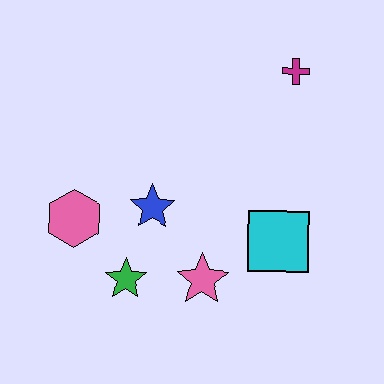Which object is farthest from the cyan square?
The pink hexagon is farthest from the cyan square.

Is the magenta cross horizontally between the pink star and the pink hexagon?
No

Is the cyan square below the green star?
No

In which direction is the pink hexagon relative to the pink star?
The pink hexagon is to the left of the pink star.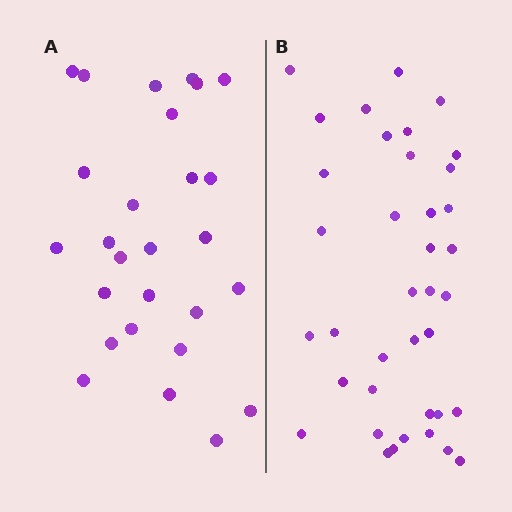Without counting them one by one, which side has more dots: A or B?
Region B (the right region) has more dots.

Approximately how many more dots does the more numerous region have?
Region B has roughly 12 or so more dots than region A.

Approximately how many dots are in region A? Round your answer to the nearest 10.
About 30 dots. (The exact count is 27, which rounds to 30.)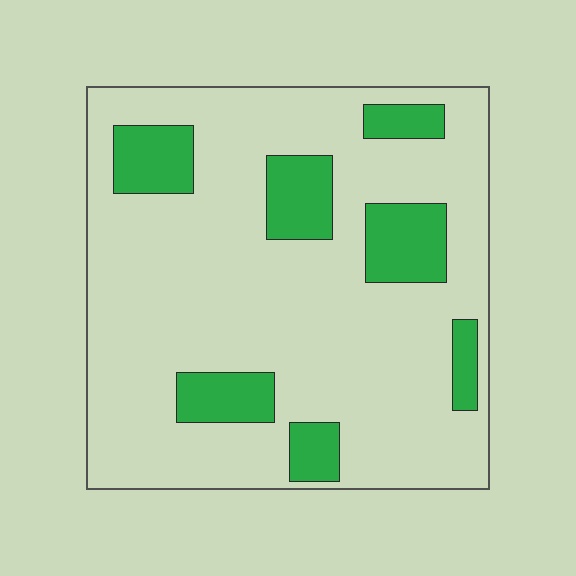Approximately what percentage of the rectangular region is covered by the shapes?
Approximately 20%.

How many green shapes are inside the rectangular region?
7.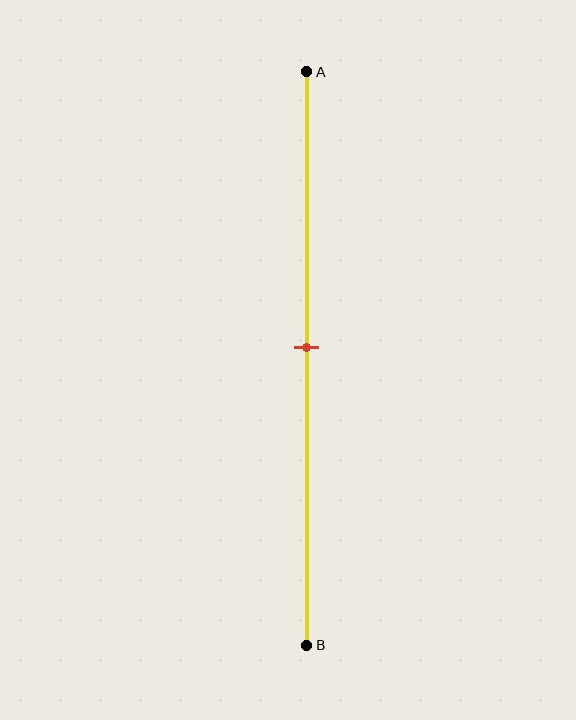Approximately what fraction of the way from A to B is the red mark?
The red mark is approximately 50% of the way from A to B.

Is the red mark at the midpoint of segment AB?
Yes, the mark is approximately at the midpoint.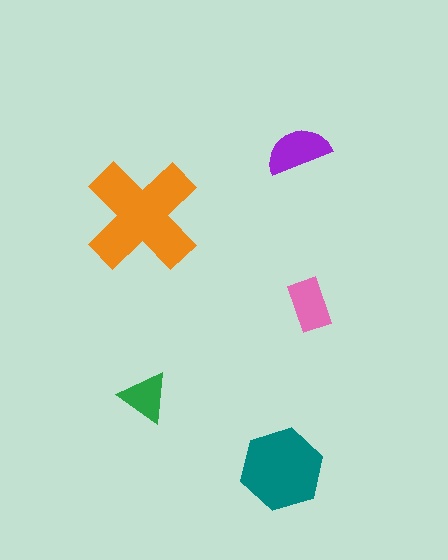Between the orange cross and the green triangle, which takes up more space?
The orange cross.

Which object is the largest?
The orange cross.